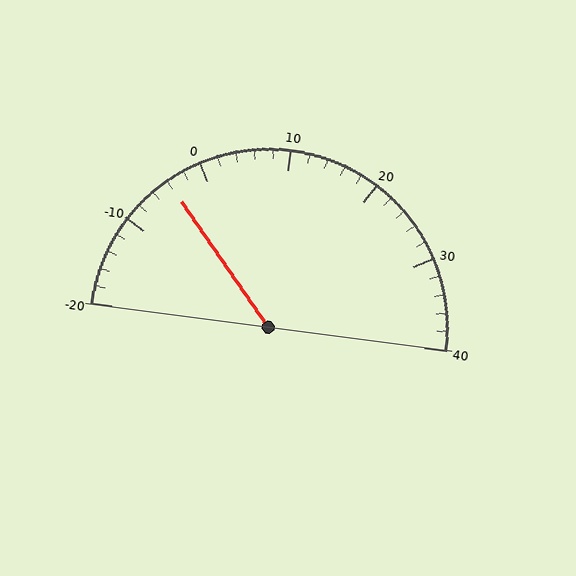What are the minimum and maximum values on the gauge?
The gauge ranges from -20 to 40.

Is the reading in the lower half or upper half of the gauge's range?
The reading is in the lower half of the range (-20 to 40).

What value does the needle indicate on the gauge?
The needle indicates approximately -4.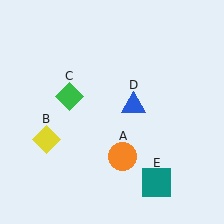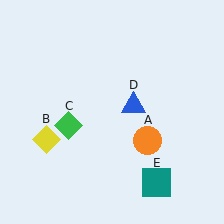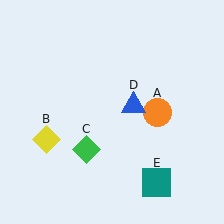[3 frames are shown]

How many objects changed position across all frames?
2 objects changed position: orange circle (object A), green diamond (object C).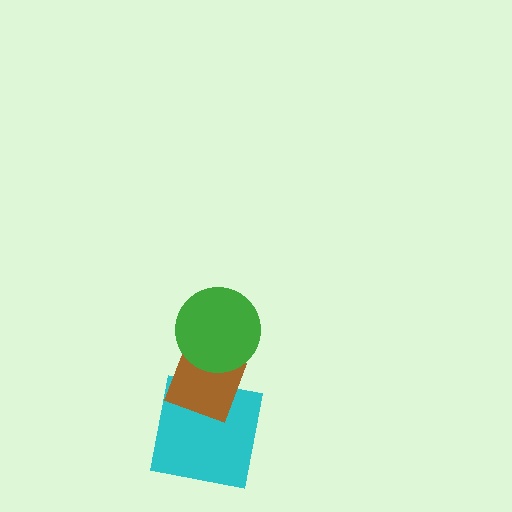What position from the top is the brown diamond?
The brown diamond is 2nd from the top.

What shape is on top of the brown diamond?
The green circle is on top of the brown diamond.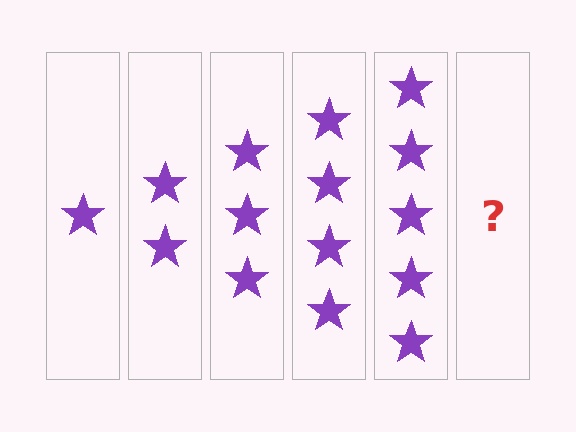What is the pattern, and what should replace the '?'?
The pattern is that each step adds one more star. The '?' should be 6 stars.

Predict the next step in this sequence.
The next step is 6 stars.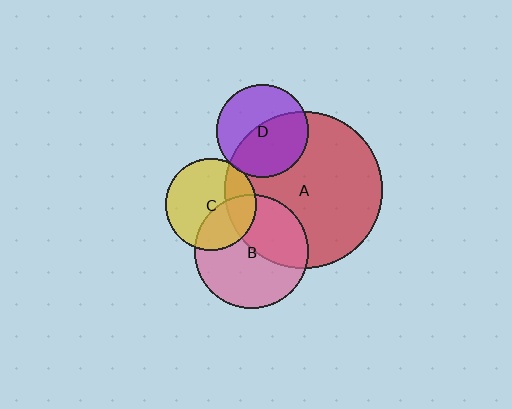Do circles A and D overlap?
Yes.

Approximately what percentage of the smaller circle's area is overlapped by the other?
Approximately 55%.